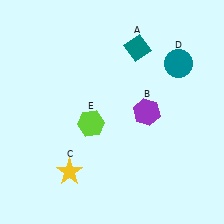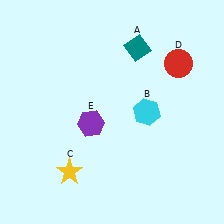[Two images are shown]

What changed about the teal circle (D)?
In Image 1, D is teal. In Image 2, it changed to red.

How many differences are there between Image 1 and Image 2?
There are 3 differences between the two images.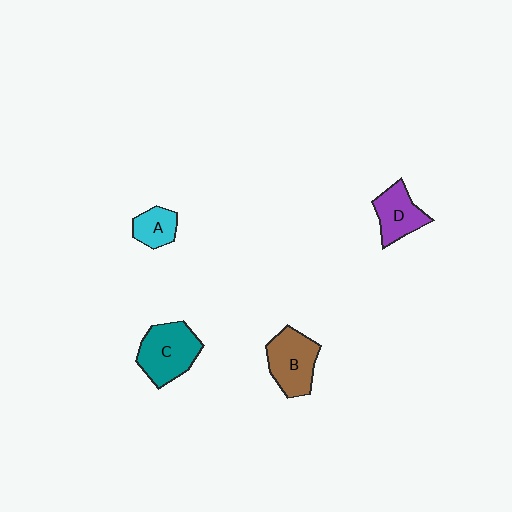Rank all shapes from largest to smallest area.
From largest to smallest: C (teal), B (brown), D (purple), A (cyan).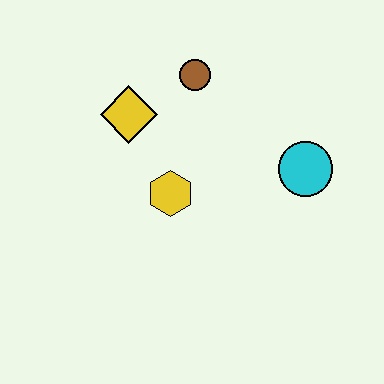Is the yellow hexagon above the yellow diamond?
No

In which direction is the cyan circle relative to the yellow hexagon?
The cyan circle is to the right of the yellow hexagon.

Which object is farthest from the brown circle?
The cyan circle is farthest from the brown circle.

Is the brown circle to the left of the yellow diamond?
No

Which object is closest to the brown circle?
The yellow diamond is closest to the brown circle.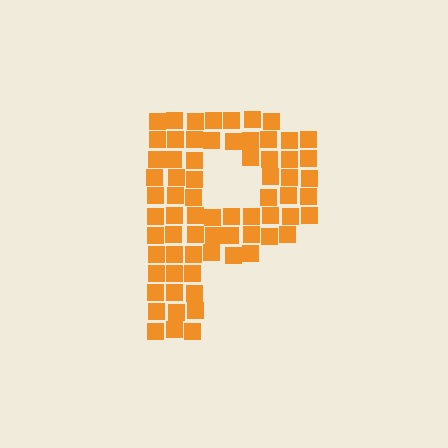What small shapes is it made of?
It is made of small squares.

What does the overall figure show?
The overall figure shows the letter P.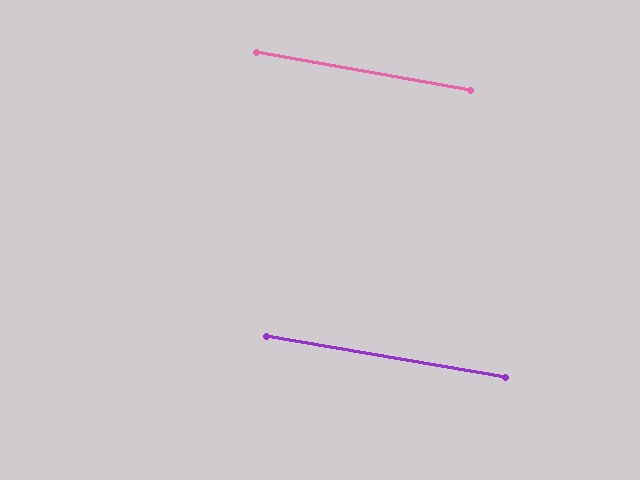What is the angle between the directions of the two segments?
Approximately 0 degrees.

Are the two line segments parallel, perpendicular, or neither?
Parallel — their directions differ by only 0.4°.